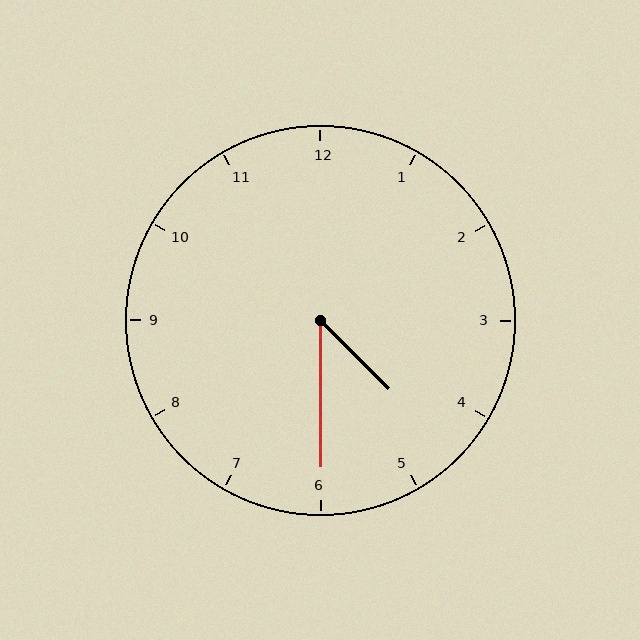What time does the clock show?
4:30.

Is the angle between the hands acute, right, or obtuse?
It is acute.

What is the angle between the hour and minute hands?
Approximately 45 degrees.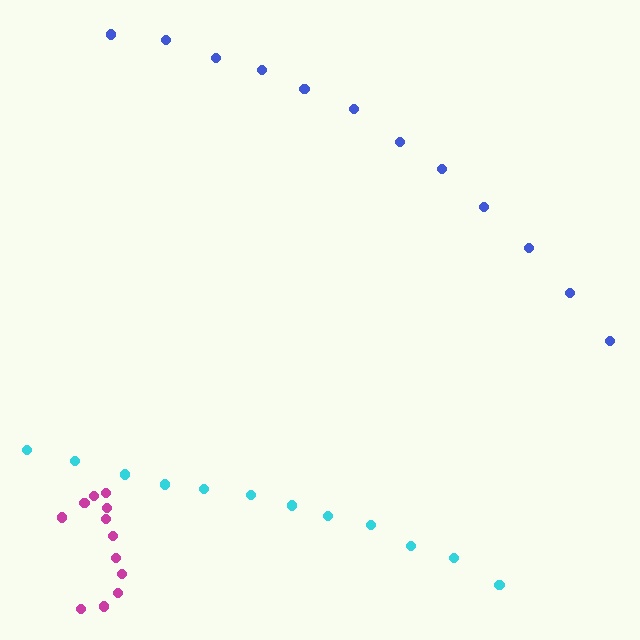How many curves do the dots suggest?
There are 3 distinct paths.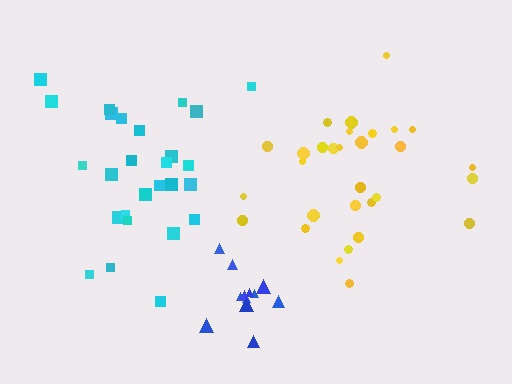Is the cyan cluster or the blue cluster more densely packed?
Blue.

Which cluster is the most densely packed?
Blue.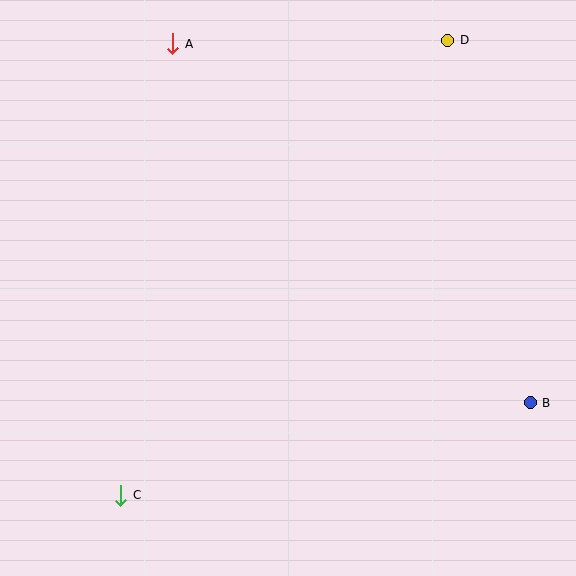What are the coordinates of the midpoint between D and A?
The midpoint between D and A is at (310, 42).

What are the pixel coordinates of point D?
Point D is at (448, 40).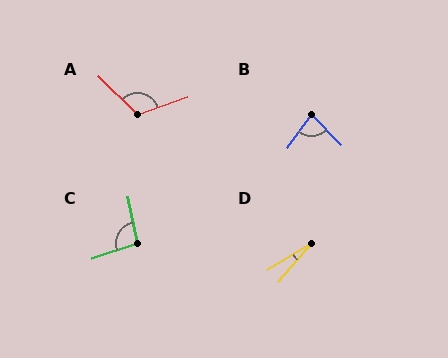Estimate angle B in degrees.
Approximately 80 degrees.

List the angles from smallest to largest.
D (18°), B (80°), C (97°), A (115°).